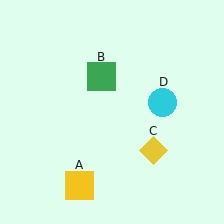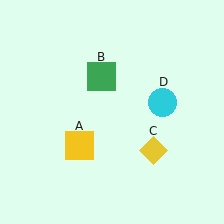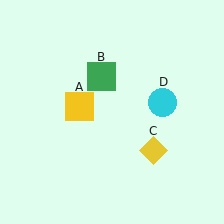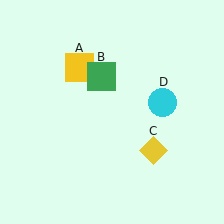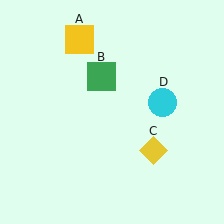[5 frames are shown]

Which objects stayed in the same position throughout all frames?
Green square (object B) and yellow diamond (object C) and cyan circle (object D) remained stationary.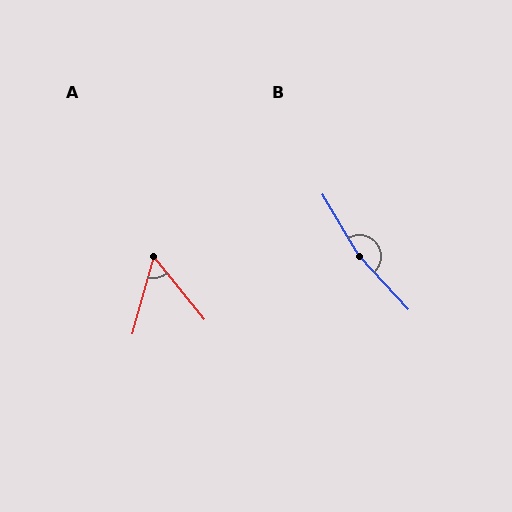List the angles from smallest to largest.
A (55°), B (168°).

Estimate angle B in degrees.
Approximately 168 degrees.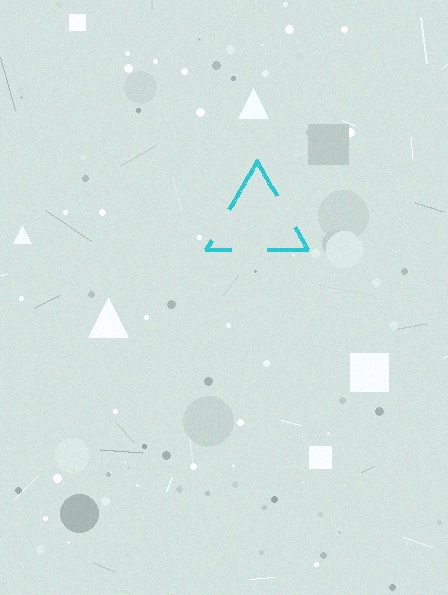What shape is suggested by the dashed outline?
The dashed outline suggests a triangle.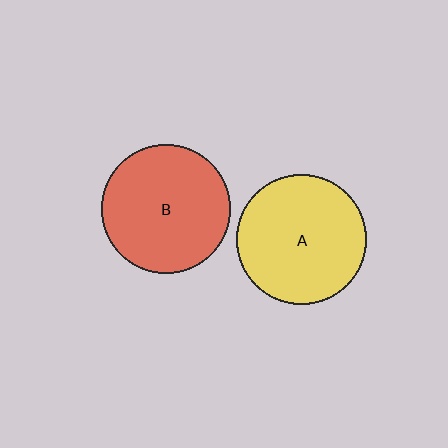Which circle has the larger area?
Circle A (yellow).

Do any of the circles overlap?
No, none of the circles overlap.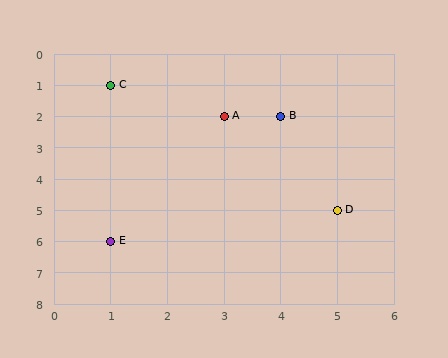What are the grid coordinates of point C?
Point C is at grid coordinates (1, 1).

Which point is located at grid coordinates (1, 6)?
Point E is at (1, 6).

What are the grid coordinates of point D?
Point D is at grid coordinates (5, 5).